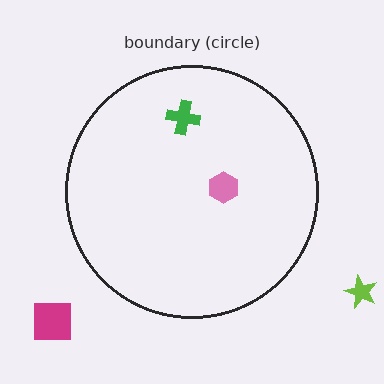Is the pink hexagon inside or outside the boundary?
Inside.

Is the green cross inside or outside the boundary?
Inside.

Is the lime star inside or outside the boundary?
Outside.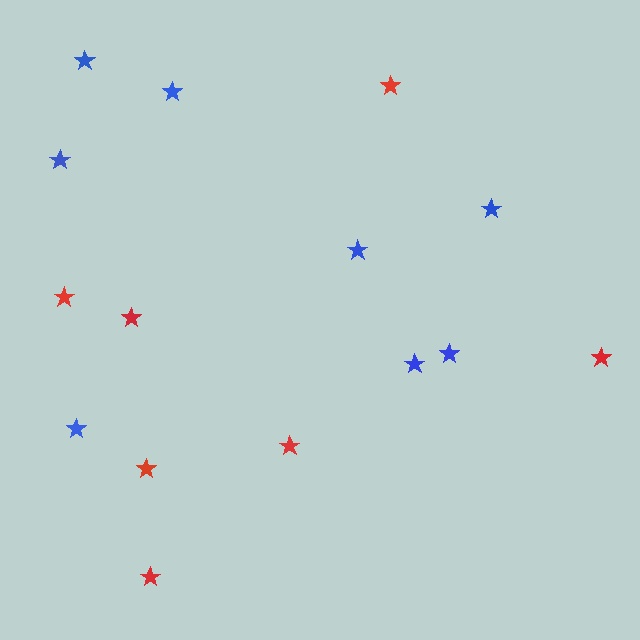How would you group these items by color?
There are 2 groups: one group of blue stars (8) and one group of red stars (7).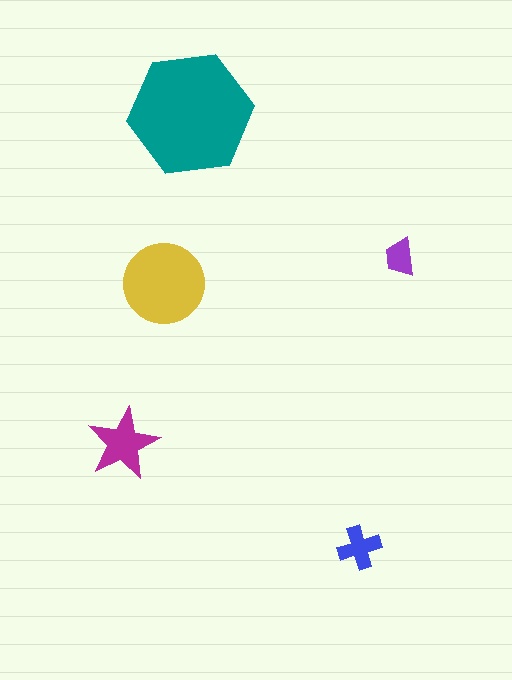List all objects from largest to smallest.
The teal hexagon, the yellow circle, the magenta star, the blue cross, the purple trapezoid.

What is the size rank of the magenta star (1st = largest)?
3rd.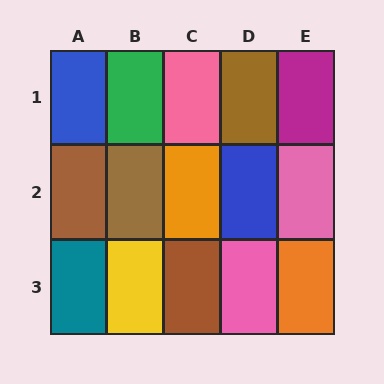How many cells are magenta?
1 cell is magenta.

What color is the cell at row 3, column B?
Yellow.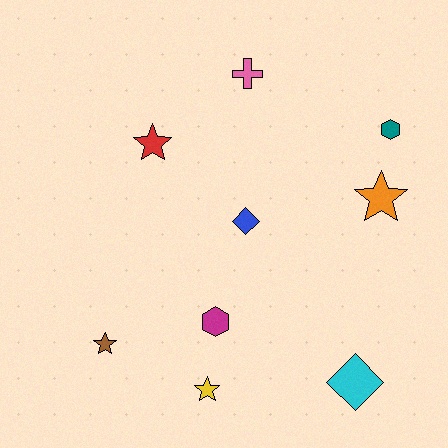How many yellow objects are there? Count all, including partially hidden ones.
There is 1 yellow object.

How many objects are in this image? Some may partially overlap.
There are 9 objects.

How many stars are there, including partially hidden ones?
There are 4 stars.